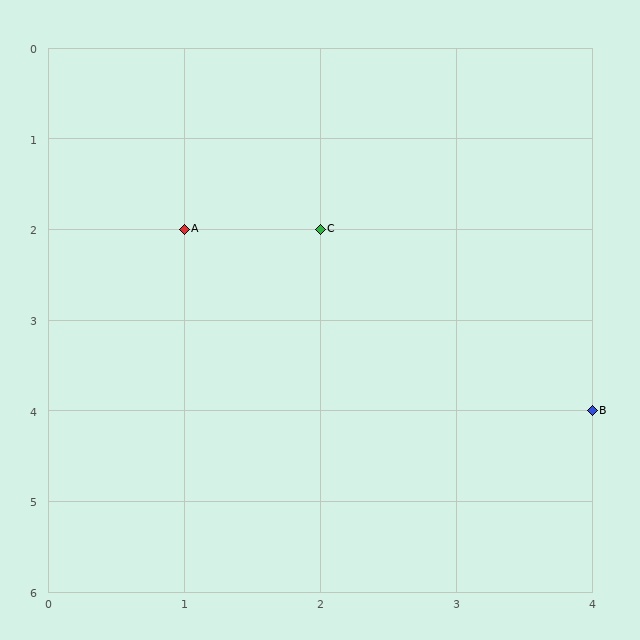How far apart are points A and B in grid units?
Points A and B are 3 columns and 2 rows apart (about 3.6 grid units diagonally).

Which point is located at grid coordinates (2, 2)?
Point C is at (2, 2).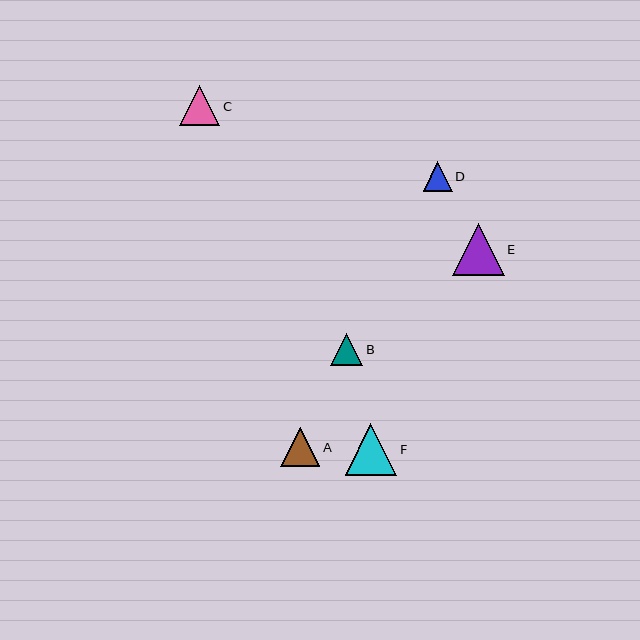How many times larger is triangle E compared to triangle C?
Triangle E is approximately 1.3 times the size of triangle C.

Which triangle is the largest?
Triangle E is the largest with a size of approximately 52 pixels.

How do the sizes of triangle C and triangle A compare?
Triangle C and triangle A are approximately the same size.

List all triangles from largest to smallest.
From largest to smallest: E, F, C, A, B, D.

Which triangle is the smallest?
Triangle D is the smallest with a size of approximately 29 pixels.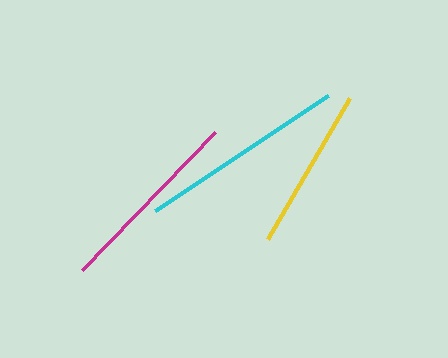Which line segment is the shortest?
The yellow line is the shortest at approximately 163 pixels.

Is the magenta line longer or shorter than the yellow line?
The magenta line is longer than the yellow line.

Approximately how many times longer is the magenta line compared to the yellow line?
The magenta line is approximately 1.2 times the length of the yellow line.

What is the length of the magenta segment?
The magenta segment is approximately 192 pixels long.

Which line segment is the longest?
The cyan line is the longest at approximately 208 pixels.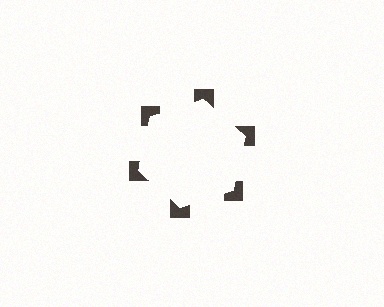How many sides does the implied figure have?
6 sides.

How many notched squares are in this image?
There are 6 — one at each vertex of the illusory hexagon.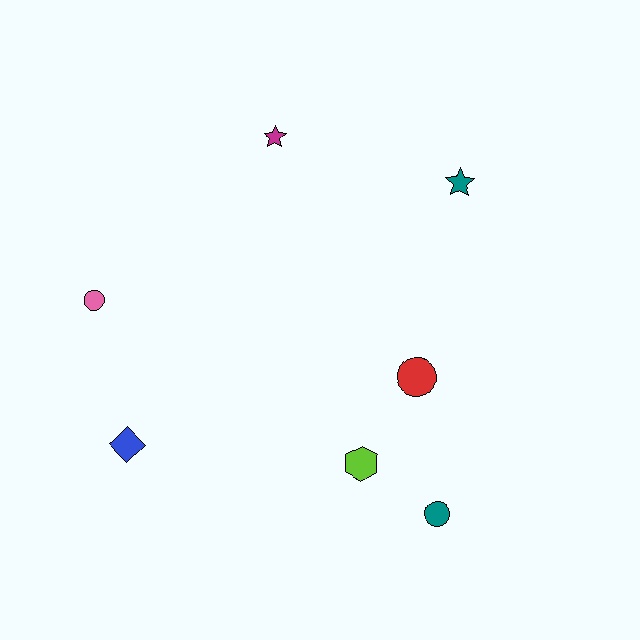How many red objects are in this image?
There is 1 red object.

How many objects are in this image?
There are 7 objects.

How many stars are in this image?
There are 2 stars.